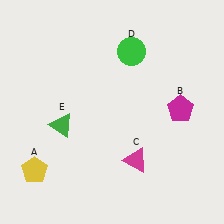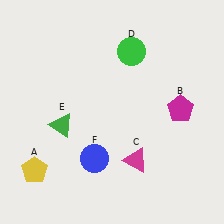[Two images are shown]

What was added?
A blue circle (F) was added in Image 2.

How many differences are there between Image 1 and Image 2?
There is 1 difference between the two images.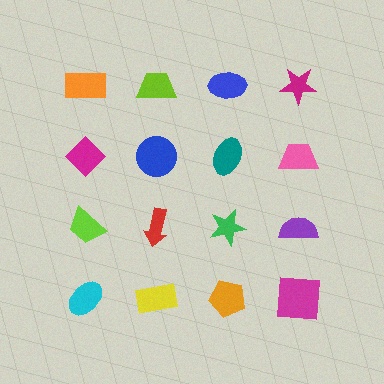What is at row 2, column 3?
A teal ellipse.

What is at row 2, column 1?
A magenta diamond.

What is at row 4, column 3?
An orange pentagon.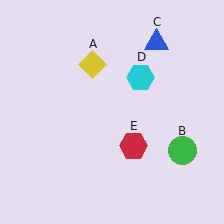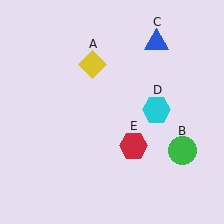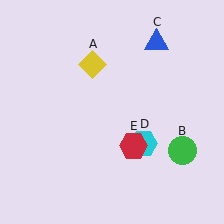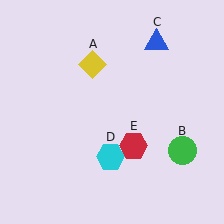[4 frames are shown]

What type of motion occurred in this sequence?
The cyan hexagon (object D) rotated clockwise around the center of the scene.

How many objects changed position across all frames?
1 object changed position: cyan hexagon (object D).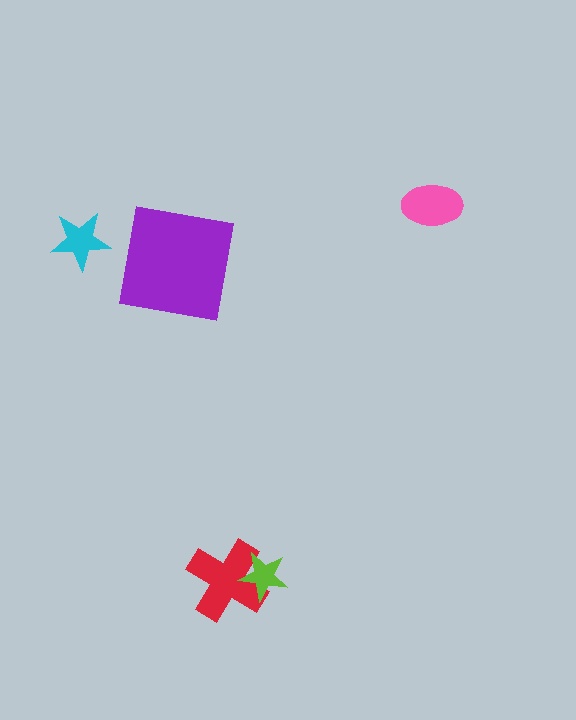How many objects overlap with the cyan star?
0 objects overlap with the cyan star.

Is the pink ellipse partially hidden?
No, no other shape covers it.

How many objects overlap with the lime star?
1 object overlaps with the lime star.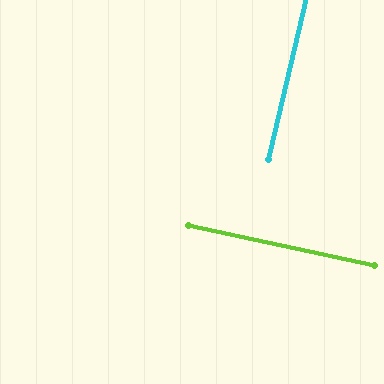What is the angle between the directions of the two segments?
Approximately 89 degrees.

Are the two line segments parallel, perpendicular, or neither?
Perpendicular — they meet at approximately 89°.